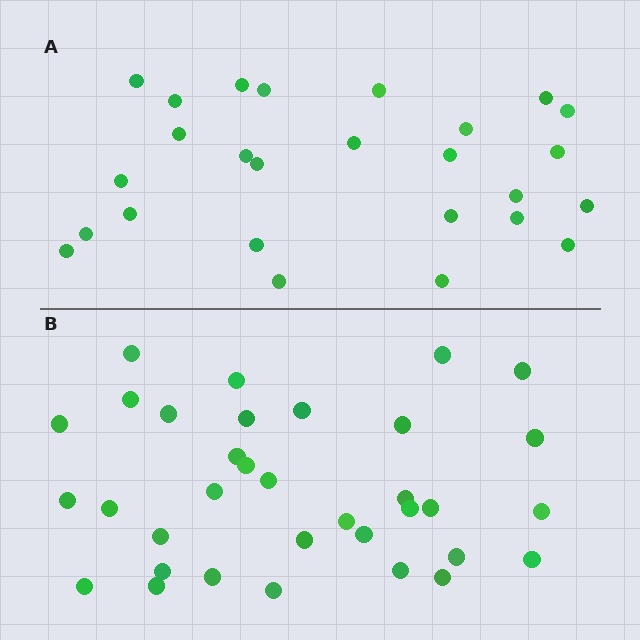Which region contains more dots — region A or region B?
Region B (the bottom region) has more dots.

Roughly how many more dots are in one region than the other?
Region B has roughly 8 or so more dots than region A.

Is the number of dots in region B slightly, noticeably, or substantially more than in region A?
Region B has noticeably more, but not dramatically so. The ratio is roughly 1.3 to 1.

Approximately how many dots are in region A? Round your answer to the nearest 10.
About 30 dots. (The exact count is 26, which rounds to 30.)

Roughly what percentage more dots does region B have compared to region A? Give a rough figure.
About 30% more.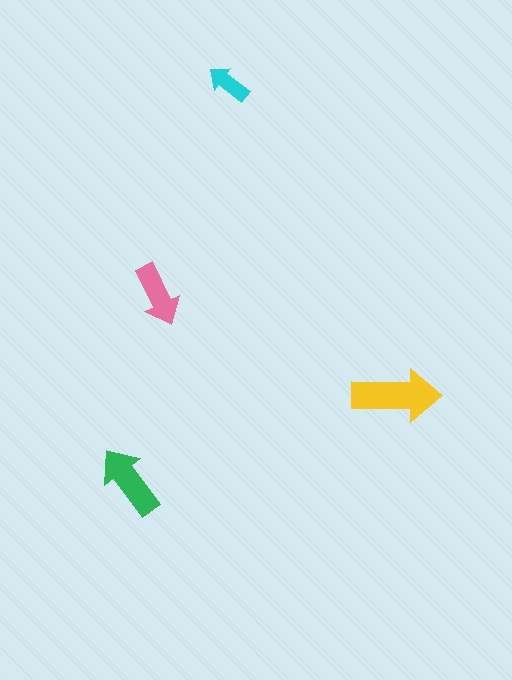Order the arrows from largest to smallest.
the yellow one, the green one, the pink one, the cyan one.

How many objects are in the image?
There are 4 objects in the image.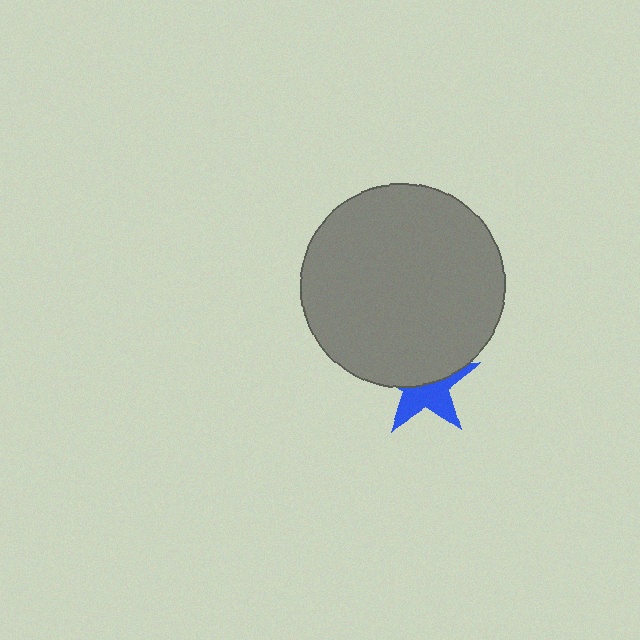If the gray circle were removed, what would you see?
You would see the complete blue star.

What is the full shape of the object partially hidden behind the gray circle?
The partially hidden object is a blue star.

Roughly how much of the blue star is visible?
About half of it is visible (roughly 48%).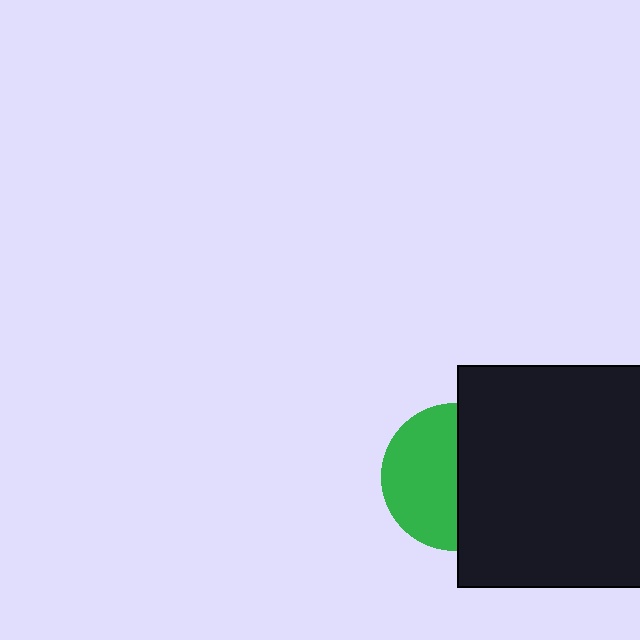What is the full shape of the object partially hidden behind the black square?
The partially hidden object is a green circle.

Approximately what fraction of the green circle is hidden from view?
Roughly 48% of the green circle is hidden behind the black square.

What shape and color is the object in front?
The object in front is a black square.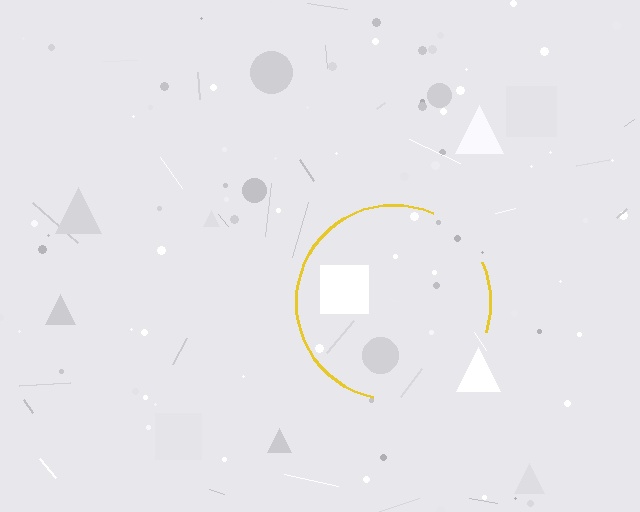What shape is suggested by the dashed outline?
The dashed outline suggests a circle.